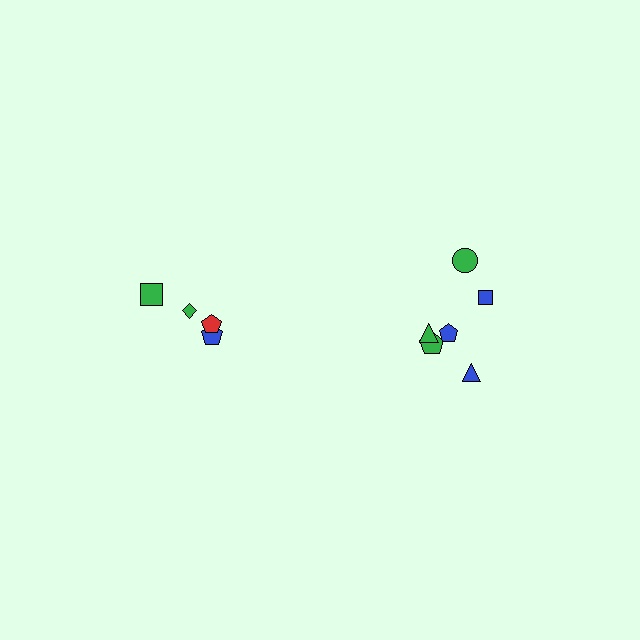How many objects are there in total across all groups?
There are 10 objects.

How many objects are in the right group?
There are 6 objects.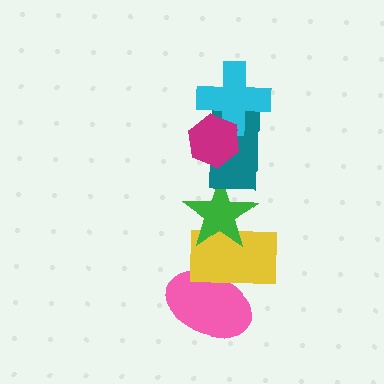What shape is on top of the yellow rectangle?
The green star is on top of the yellow rectangle.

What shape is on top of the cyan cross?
The magenta hexagon is on top of the cyan cross.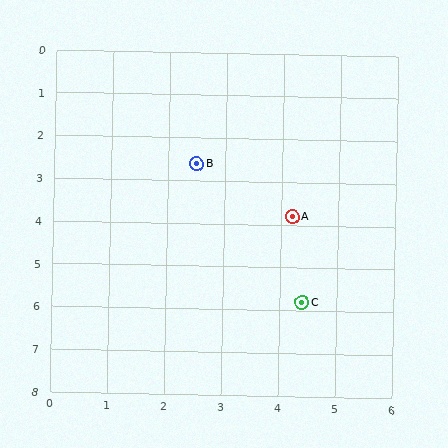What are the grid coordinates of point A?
Point A is at approximately (4.2, 3.8).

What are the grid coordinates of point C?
Point C is at approximately (4.4, 5.8).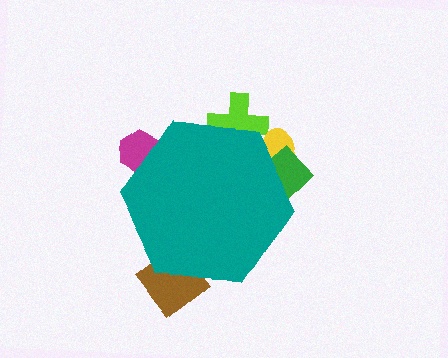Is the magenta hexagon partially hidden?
Yes, the magenta hexagon is partially hidden behind the teal hexagon.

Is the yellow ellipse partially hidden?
Yes, the yellow ellipse is partially hidden behind the teal hexagon.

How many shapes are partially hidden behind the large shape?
5 shapes are partially hidden.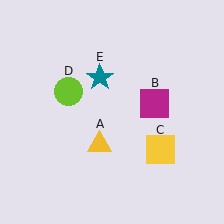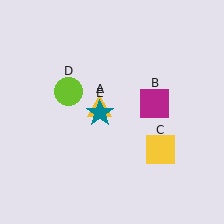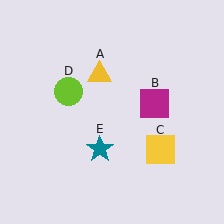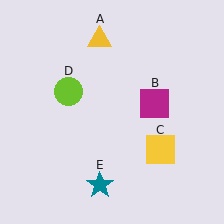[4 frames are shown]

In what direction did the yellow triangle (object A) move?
The yellow triangle (object A) moved up.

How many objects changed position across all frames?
2 objects changed position: yellow triangle (object A), teal star (object E).